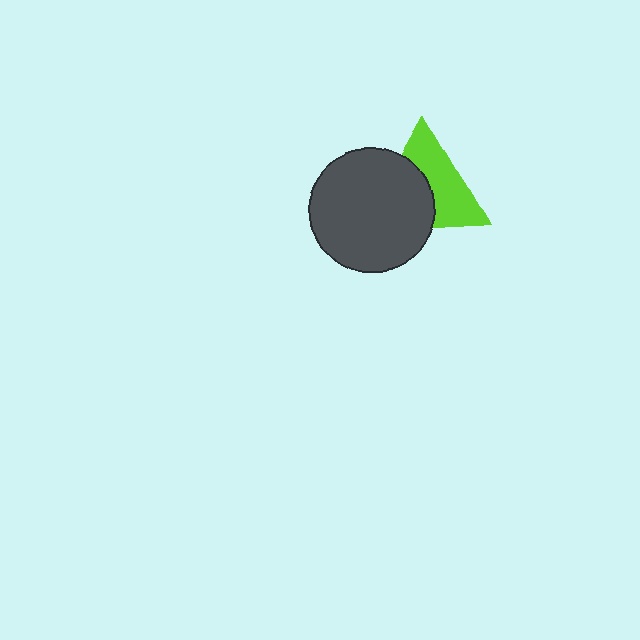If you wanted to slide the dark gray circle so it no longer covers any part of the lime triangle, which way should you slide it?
Slide it toward the lower-left — that is the most direct way to separate the two shapes.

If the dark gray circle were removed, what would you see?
You would see the complete lime triangle.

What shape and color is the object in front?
The object in front is a dark gray circle.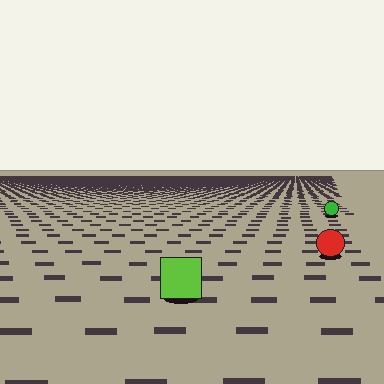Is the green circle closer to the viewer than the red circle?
No. The red circle is closer — you can tell from the texture gradient: the ground texture is coarser near it.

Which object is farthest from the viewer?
The green circle is farthest from the viewer. It appears smaller and the ground texture around it is denser.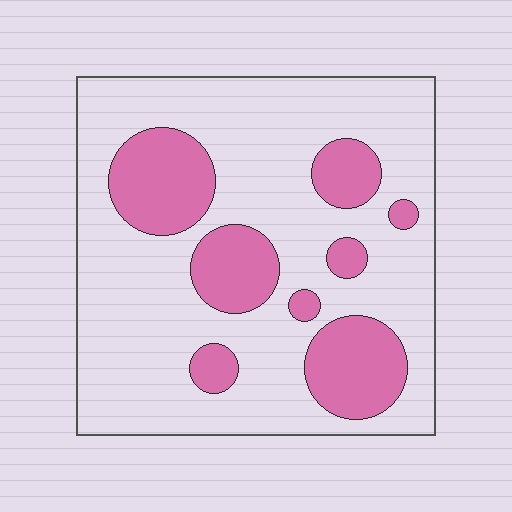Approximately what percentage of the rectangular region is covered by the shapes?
Approximately 25%.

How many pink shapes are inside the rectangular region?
8.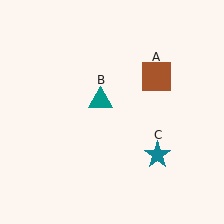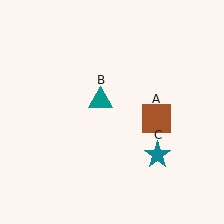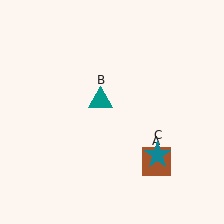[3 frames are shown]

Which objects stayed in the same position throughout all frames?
Teal triangle (object B) and teal star (object C) remained stationary.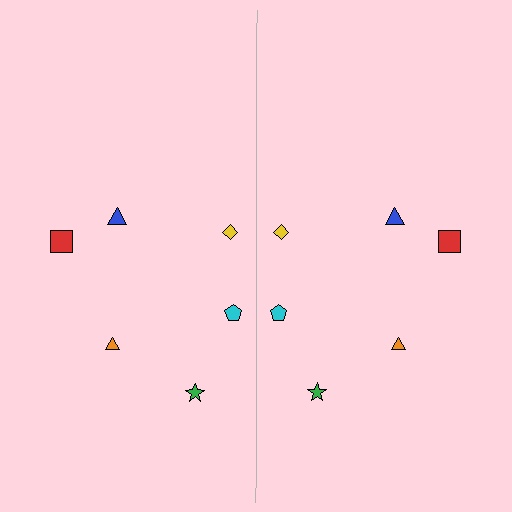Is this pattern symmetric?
Yes, this pattern has bilateral (reflection) symmetry.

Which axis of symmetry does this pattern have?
The pattern has a vertical axis of symmetry running through the center of the image.